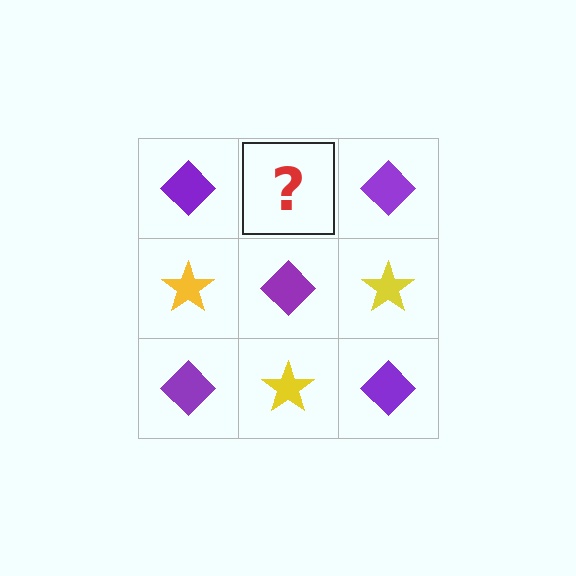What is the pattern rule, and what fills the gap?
The rule is that it alternates purple diamond and yellow star in a checkerboard pattern. The gap should be filled with a yellow star.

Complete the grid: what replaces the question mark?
The question mark should be replaced with a yellow star.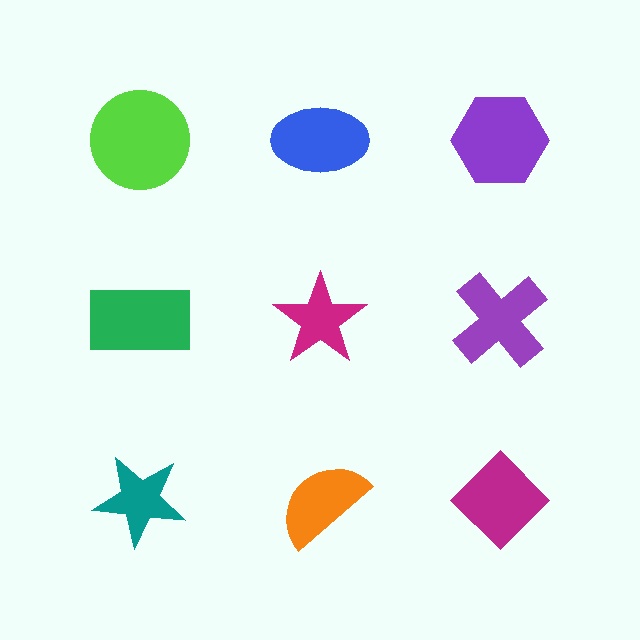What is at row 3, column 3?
A magenta diamond.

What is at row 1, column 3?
A purple hexagon.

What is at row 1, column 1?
A lime circle.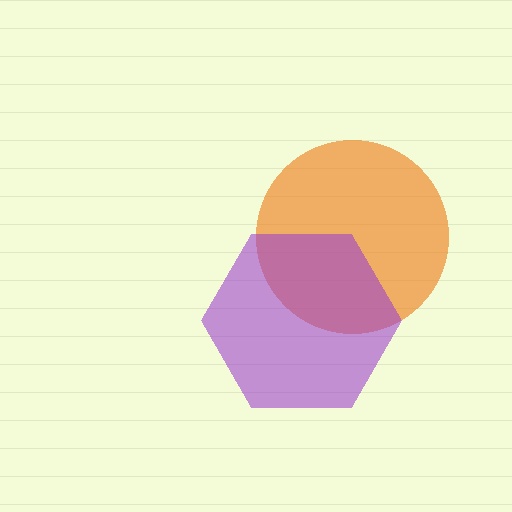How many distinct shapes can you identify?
There are 2 distinct shapes: an orange circle, a purple hexagon.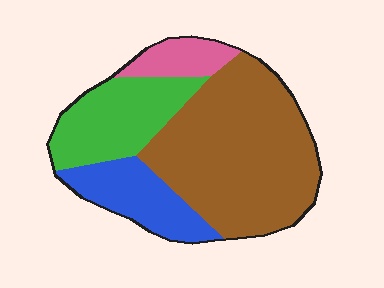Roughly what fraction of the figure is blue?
Blue takes up about one sixth (1/6) of the figure.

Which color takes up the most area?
Brown, at roughly 55%.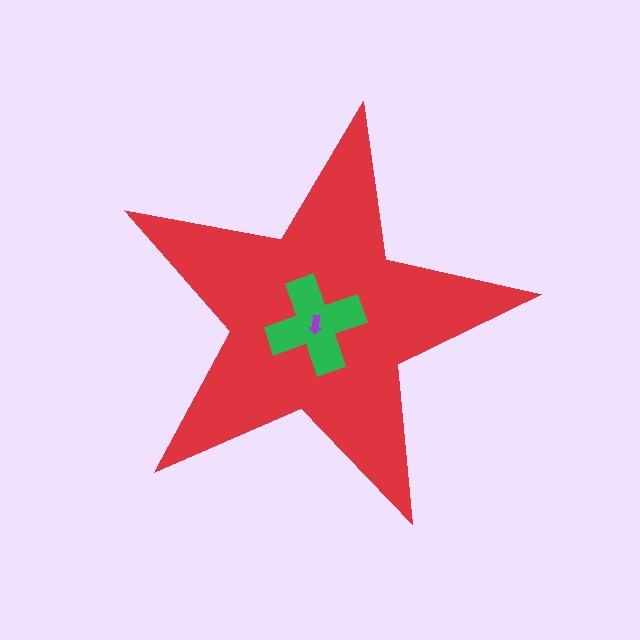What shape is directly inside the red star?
The green cross.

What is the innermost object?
The purple arrow.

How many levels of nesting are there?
3.